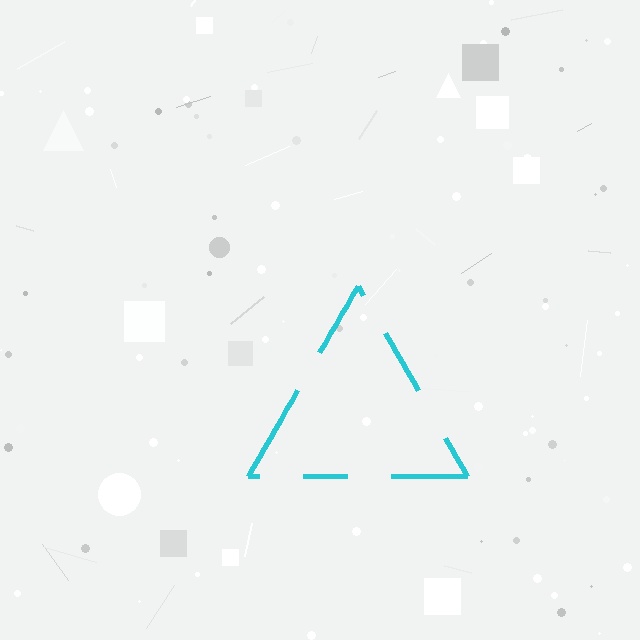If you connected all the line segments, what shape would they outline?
They would outline a triangle.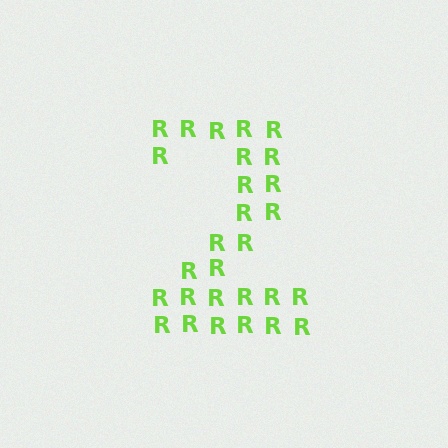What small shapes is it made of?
It is made of small letter R's.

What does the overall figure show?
The overall figure shows the digit 2.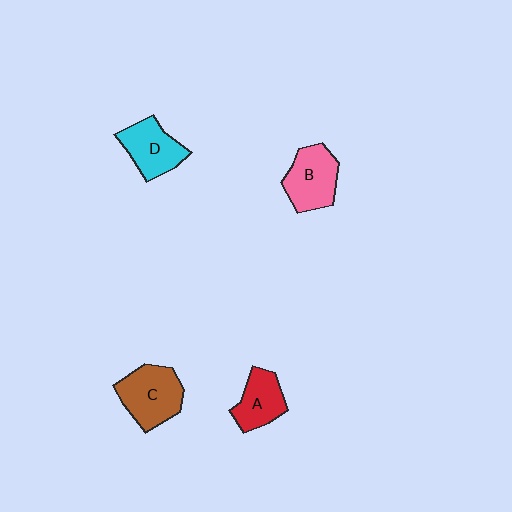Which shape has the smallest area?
Shape A (red).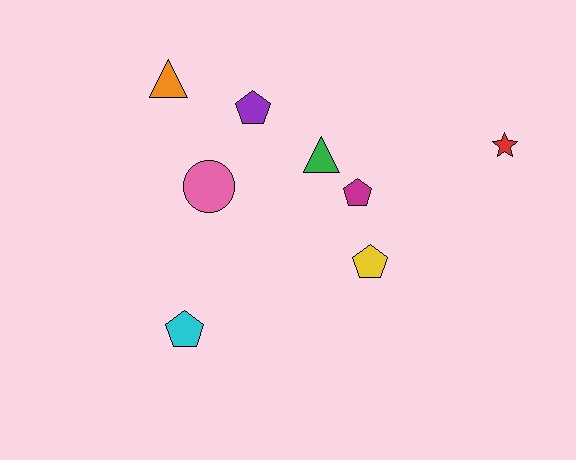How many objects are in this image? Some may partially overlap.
There are 8 objects.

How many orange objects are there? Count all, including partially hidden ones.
There is 1 orange object.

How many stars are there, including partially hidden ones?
There is 1 star.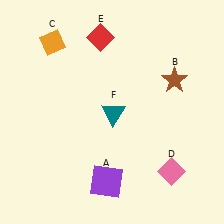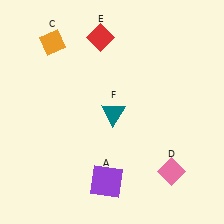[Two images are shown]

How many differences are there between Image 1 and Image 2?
There is 1 difference between the two images.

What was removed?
The brown star (B) was removed in Image 2.